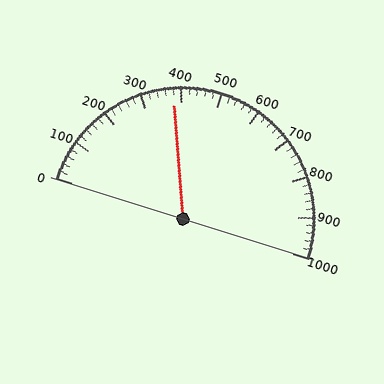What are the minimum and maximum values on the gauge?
The gauge ranges from 0 to 1000.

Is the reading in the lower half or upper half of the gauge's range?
The reading is in the lower half of the range (0 to 1000).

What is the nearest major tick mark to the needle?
The nearest major tick mark is 400.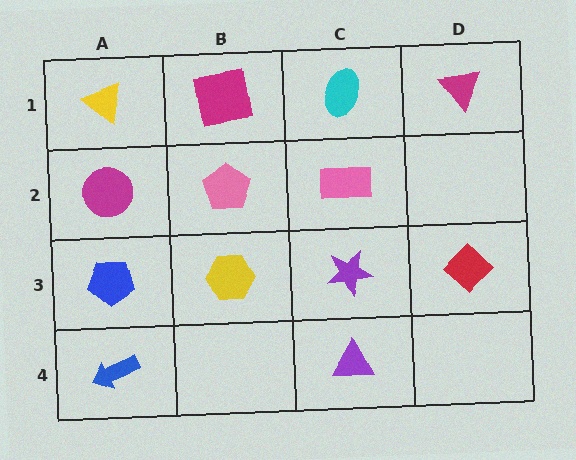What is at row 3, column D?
A red diamond.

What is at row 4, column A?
A blue arrow.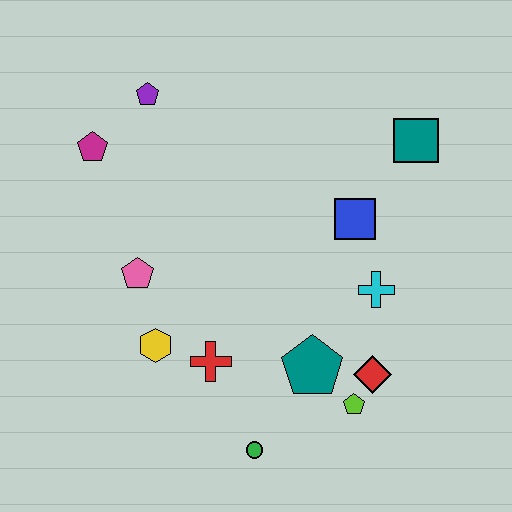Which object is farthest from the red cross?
The teal square is farthest from the red cross.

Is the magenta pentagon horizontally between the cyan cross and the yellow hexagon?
No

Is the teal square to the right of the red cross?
Yes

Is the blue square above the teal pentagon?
Yes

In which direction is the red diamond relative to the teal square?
The red diamond is below the teal square.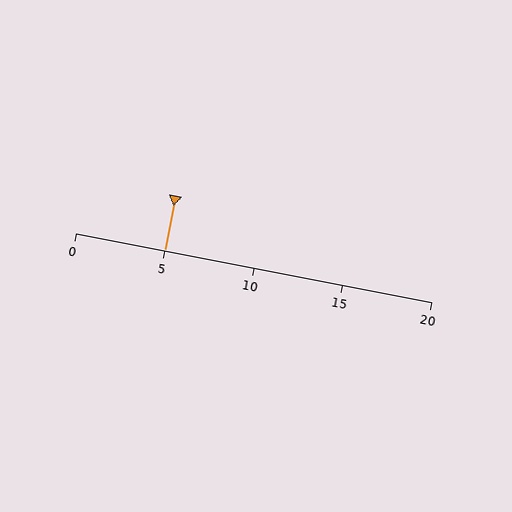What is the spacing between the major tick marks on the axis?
The major ticks are spaced 5 apart.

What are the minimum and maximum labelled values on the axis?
The axis runs from 0 to 20.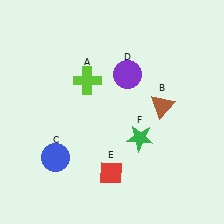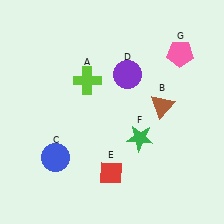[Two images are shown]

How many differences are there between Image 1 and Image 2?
There is 1 difference between the two images.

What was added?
A pink pentagon (G) was added in Image 2.